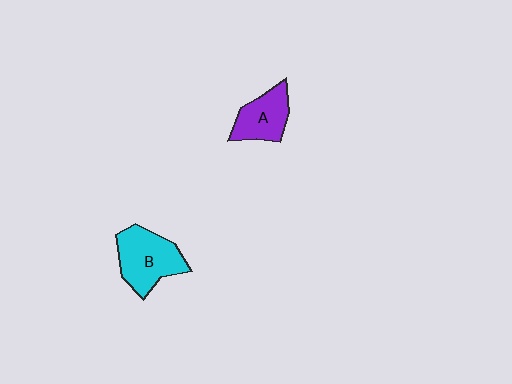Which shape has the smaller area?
Shape A (purple).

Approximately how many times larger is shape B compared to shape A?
Approximately 1.4 times.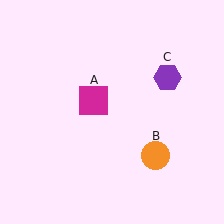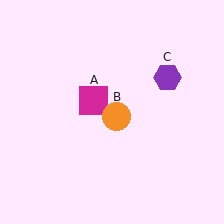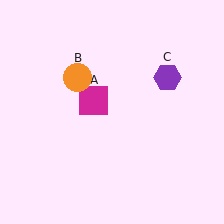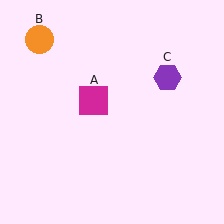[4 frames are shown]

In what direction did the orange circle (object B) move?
The orange circle (object B) moved up and to the left.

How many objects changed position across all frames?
1 object changed position: orange circle (object B).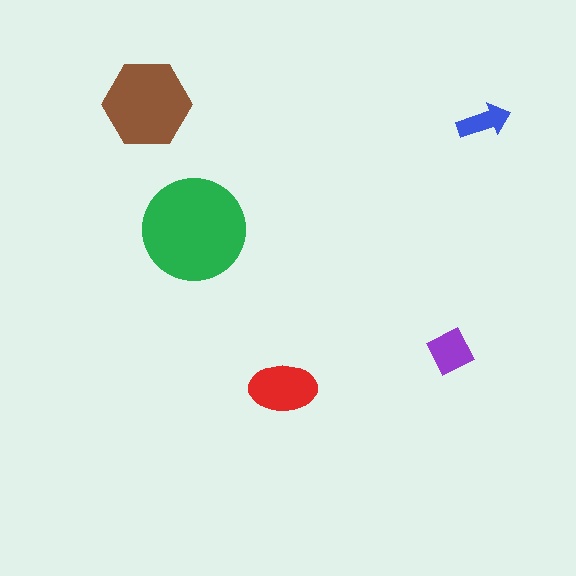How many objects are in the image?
There are 5 objects in the image.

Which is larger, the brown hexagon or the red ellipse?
The brown hexagon.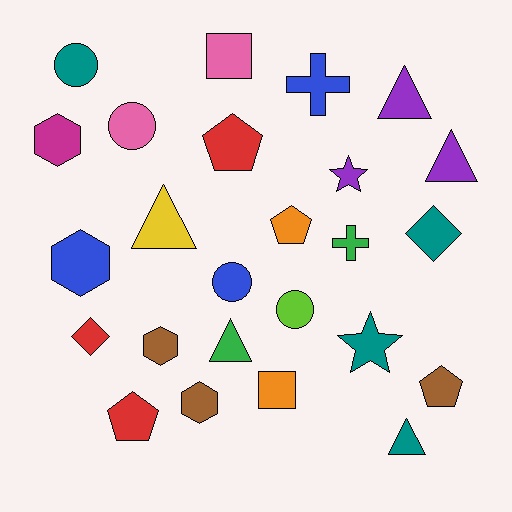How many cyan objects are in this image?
There are no cyan objects.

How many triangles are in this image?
There are 5 triangles.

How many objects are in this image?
There are 25 objects.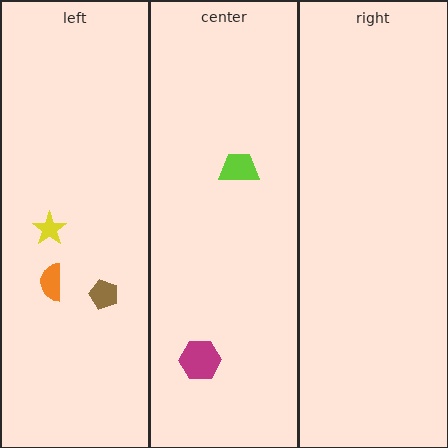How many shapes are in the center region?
2.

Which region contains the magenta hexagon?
The center region.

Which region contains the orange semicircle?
The left region.